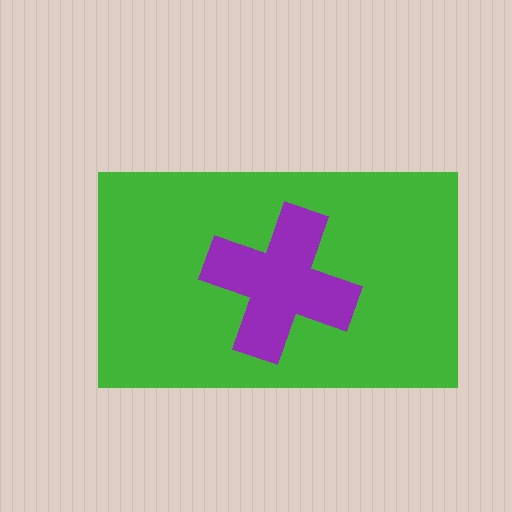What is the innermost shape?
The purple cross.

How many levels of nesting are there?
2.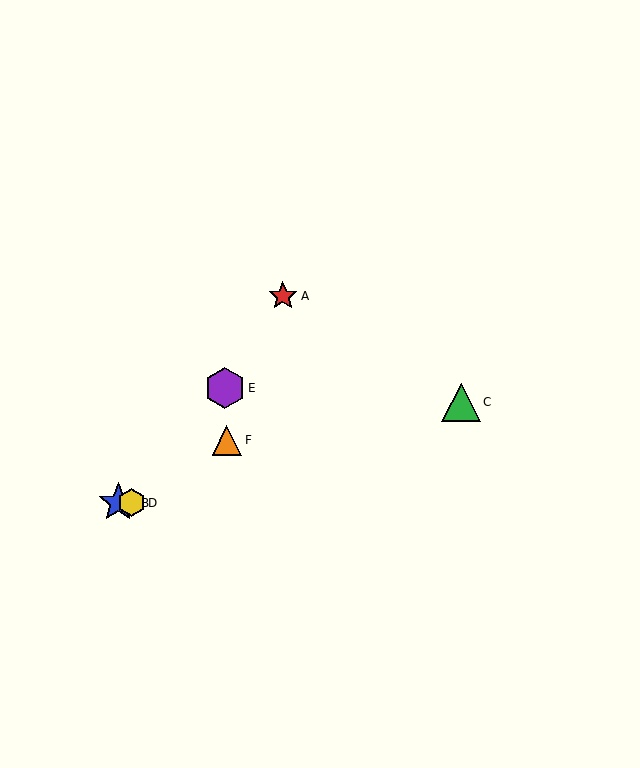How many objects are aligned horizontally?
2 objects (B, D) are aligned horizontally.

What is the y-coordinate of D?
Object D is at y≈503.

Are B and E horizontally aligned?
No, B is at y≈503 and E is at y≈388.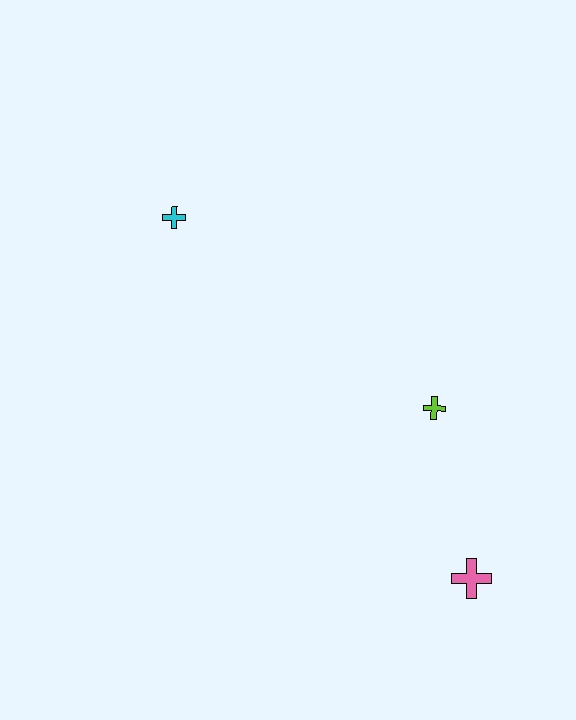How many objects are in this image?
There are 3 objects.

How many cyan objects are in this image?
There is 1 cyan object.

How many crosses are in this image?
There are 3 crosses.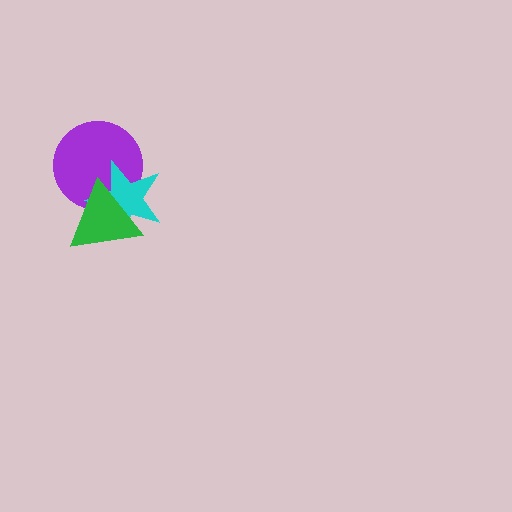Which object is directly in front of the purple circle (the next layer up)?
The cyan star is directly in front of the purple circle.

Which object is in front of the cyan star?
The green triangle is in front of the cyan star.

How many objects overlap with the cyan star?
2 objects overlap with the cyan star.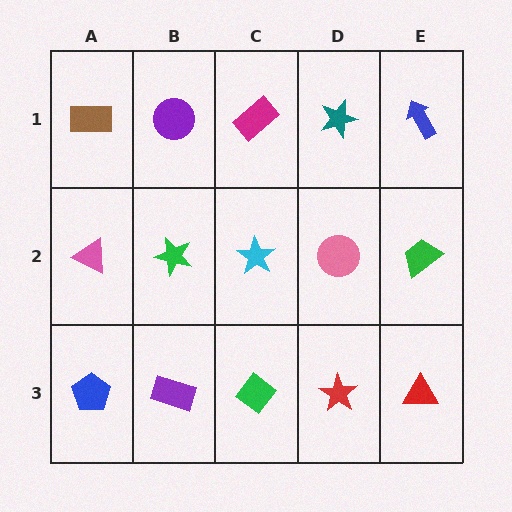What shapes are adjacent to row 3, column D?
A pink circle (row 2, column D), a green diamond (row 3, column C), a red triangle (row 3, column E).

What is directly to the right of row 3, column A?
A purple rectangle.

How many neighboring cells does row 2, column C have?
4.